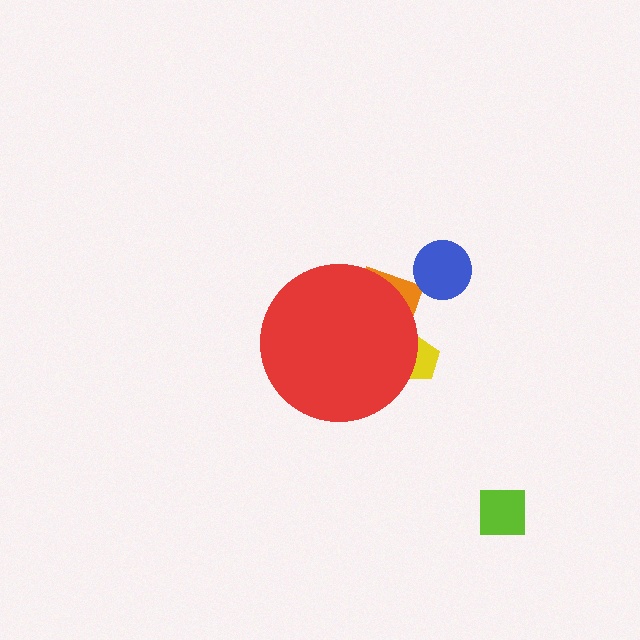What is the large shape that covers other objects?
A red circle.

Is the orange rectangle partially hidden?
Yes, the orange rectangle is partially hidden behind the red circle.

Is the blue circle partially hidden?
No, the blue circle is fully visible.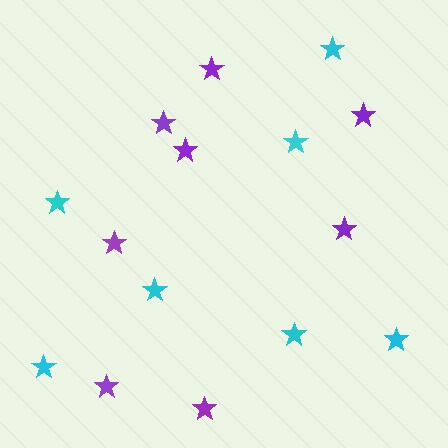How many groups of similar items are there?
There are 2 groups: one group of purple stars (8) and one group of cyan stars (7).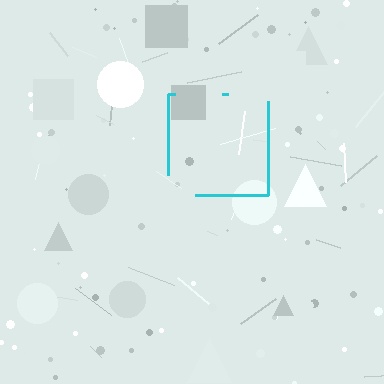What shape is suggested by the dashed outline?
The dashed outline suggests a square.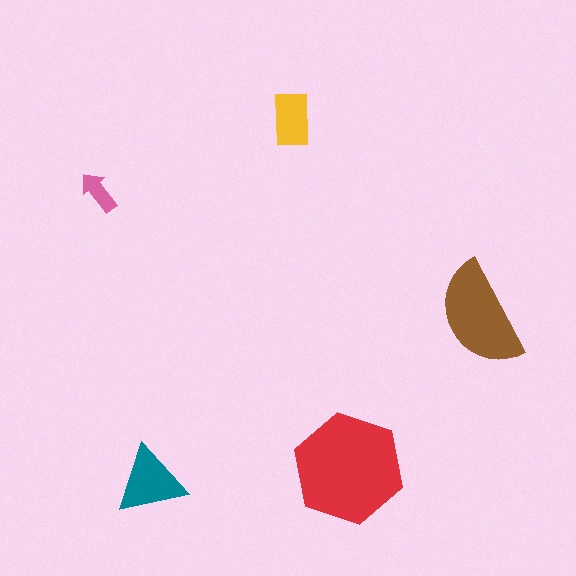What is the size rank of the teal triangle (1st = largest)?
3rd.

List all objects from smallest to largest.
The pink arrow, the yellow rectangle, the teal triangle, the brown semicircle, the red hexagon.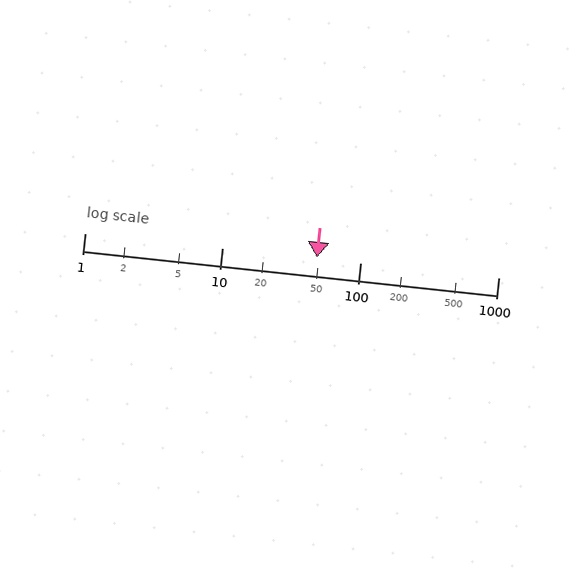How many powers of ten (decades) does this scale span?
The scale spans 3 decades, from 1 to 1000.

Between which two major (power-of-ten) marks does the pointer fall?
The pointer is between 10 and 100.